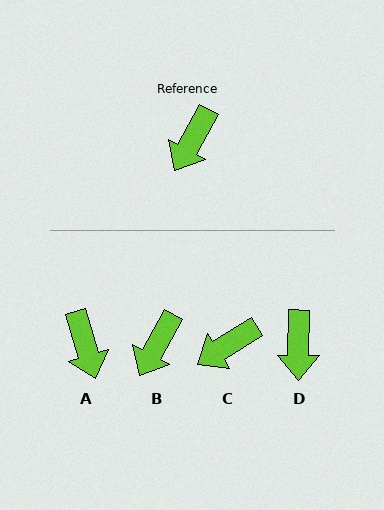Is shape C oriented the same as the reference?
No, it is off by about 29 degrees.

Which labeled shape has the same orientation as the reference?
B.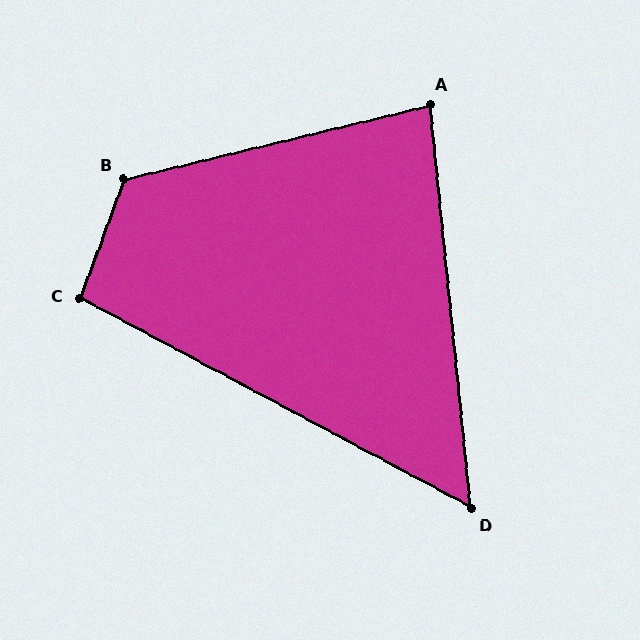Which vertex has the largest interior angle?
B, at approximately 124 degrees.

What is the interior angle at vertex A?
Approximately 82 degrees (acute).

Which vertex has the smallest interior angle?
D, at approximately 56 degrees.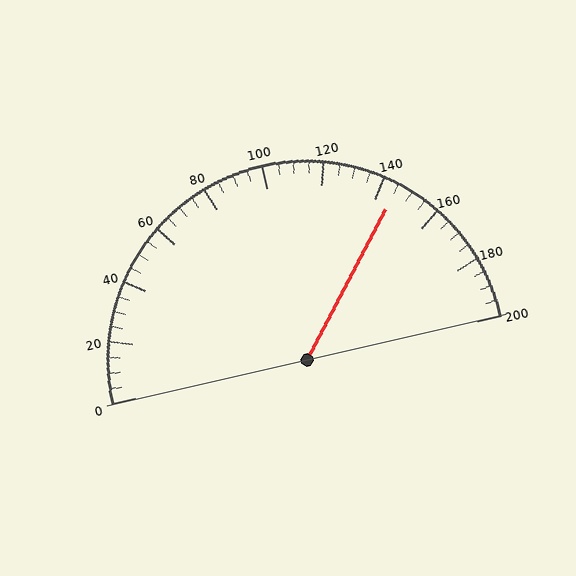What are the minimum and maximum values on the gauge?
The gauge ranges from 0 to 200.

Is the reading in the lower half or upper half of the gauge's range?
The reading is in the upper half of the range (0 to 200).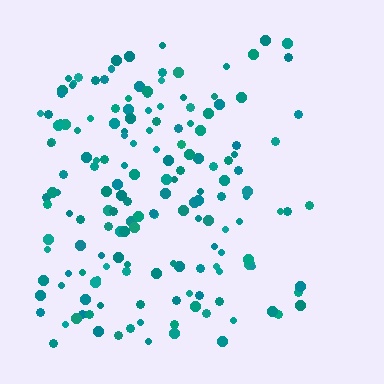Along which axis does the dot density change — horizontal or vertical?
Horizontal.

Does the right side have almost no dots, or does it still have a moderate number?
Still a moderate number, just noticeably fewer than the left.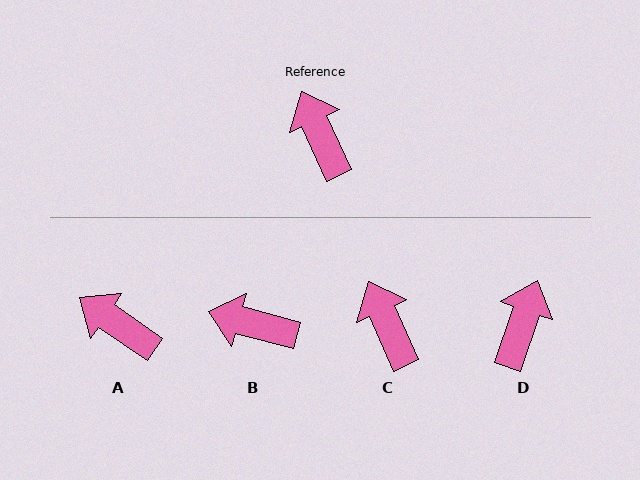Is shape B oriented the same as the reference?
No, it is off by about 51 degrees.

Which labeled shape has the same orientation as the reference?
C.